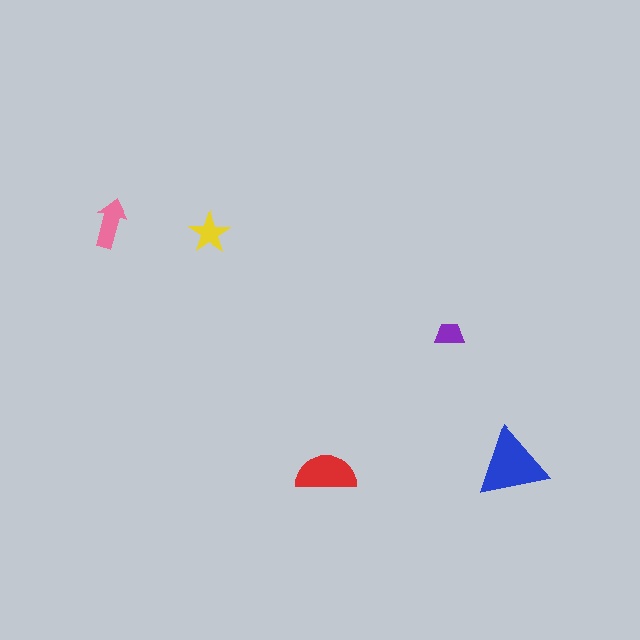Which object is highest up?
The pink arrow is topmost.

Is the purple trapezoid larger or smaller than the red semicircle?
Smaller.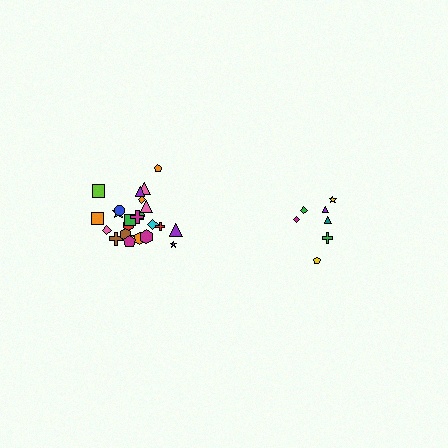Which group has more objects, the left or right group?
The left group.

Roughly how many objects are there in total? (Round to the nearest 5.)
Roughly 30 objects in total.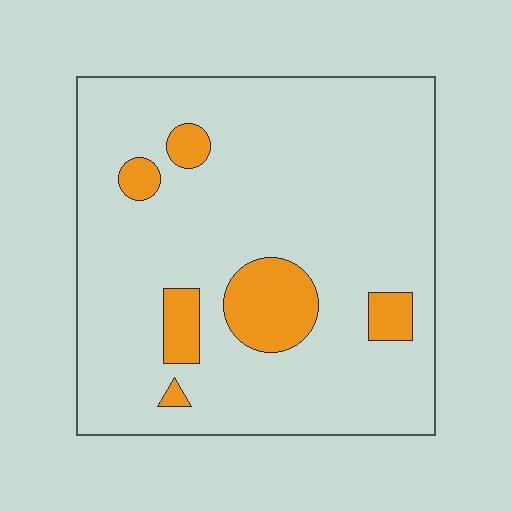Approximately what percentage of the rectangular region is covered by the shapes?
Approximately 10%.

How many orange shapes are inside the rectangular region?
6.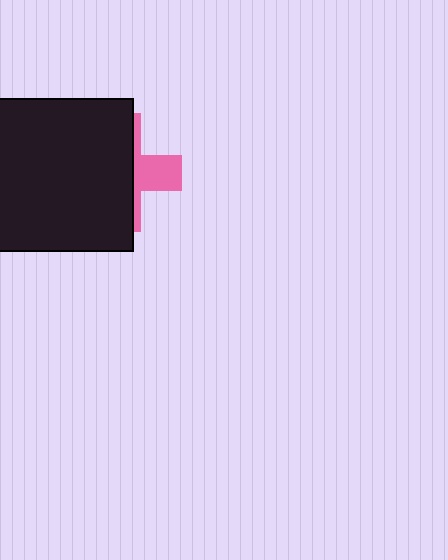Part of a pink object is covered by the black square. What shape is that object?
It is a cross.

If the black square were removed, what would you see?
You would see the complete pink cross.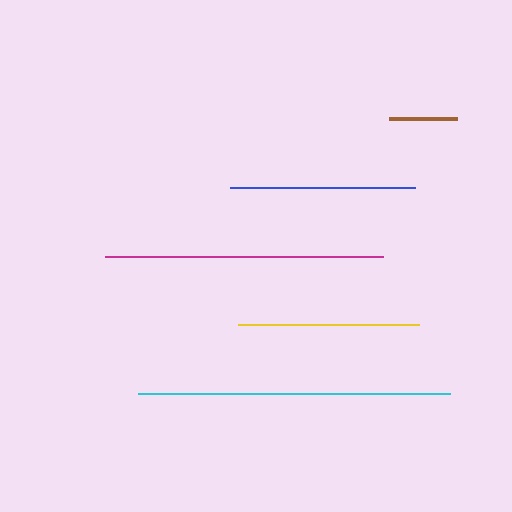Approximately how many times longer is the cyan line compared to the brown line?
The cyan line is approximately 4.6 times the length of the brown line.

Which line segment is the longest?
The cyan line is the longest at approximately 311 pixels.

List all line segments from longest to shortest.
From longest to shortest: cyan, magenta, blue, yellow, brown.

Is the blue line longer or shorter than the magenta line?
The magenta line is longer than the blue line.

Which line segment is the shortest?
The brown line is the shortest at approximately 68 pixels.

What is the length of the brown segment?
The brown segment is approximately 68 pixels long.